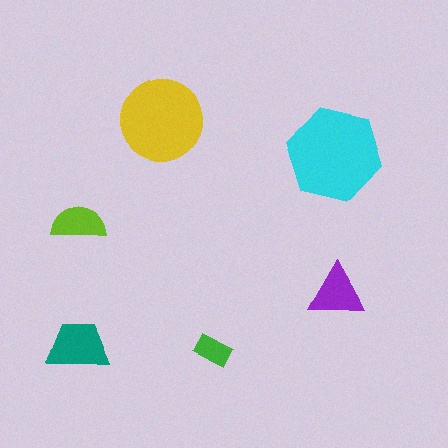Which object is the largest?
The cyan hexagon.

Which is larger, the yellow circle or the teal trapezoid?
The yellow circle.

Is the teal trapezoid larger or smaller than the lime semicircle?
Larger.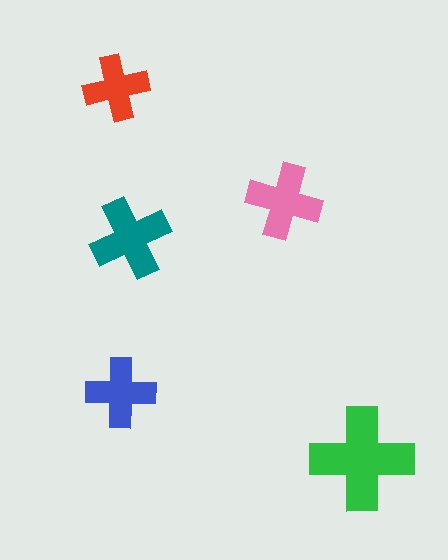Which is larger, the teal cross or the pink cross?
The teal one.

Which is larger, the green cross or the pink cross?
The green one.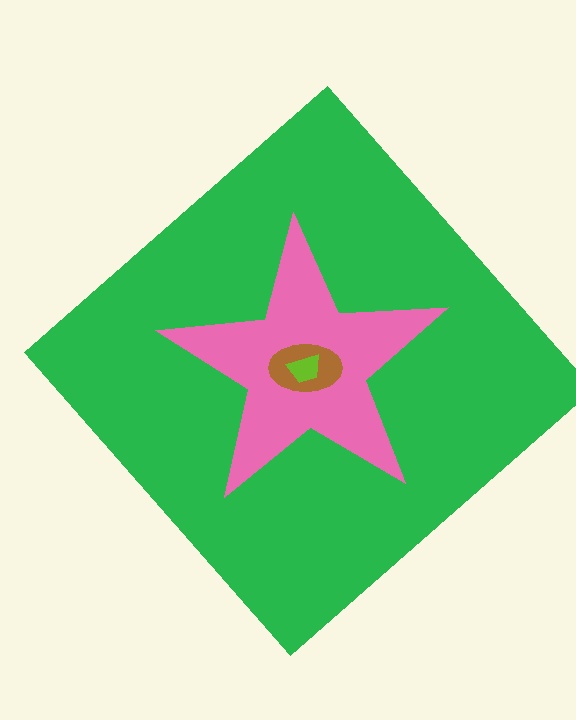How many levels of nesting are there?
4.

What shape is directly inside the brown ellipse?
The lime trapezoid.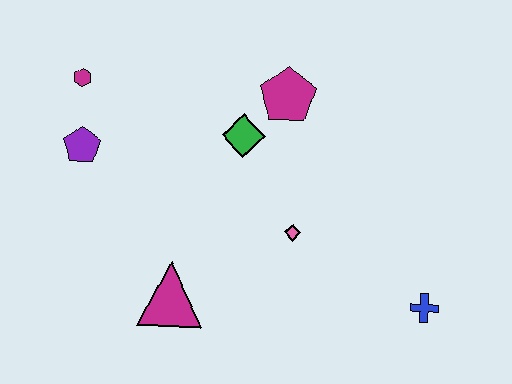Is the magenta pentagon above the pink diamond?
Yes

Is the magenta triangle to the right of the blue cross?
No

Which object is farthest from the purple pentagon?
The blue cross is farthest from the purple pentagon.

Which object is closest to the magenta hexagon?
The purple pentagon is closest to the magenta hexagon.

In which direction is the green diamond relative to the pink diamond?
The green diamond is above the pink diamond.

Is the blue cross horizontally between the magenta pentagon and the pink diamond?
No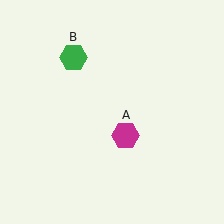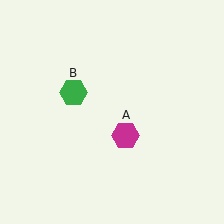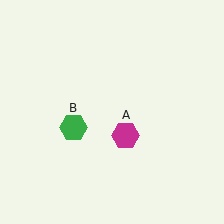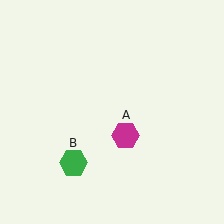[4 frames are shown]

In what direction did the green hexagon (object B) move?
The green hexagon (object B) moved down.